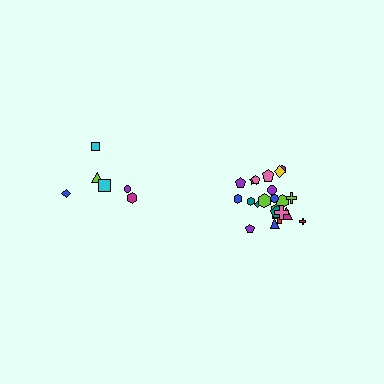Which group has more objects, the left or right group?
The right group.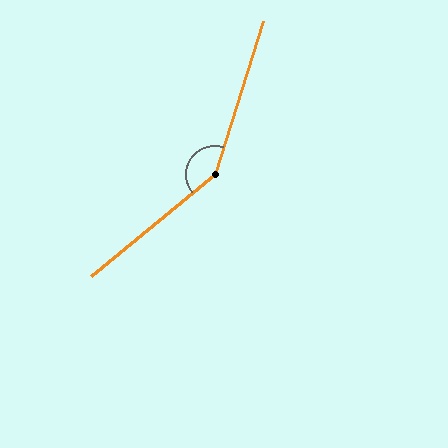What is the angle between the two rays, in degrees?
Approximately 147 degrees.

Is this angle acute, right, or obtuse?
It is obtuse.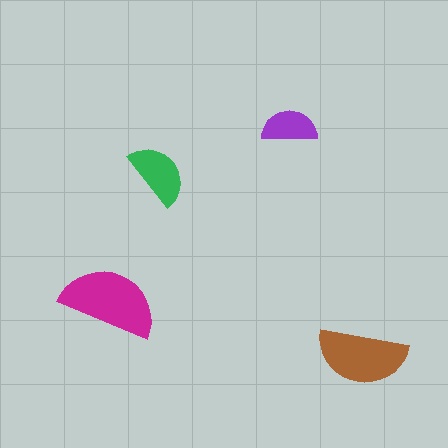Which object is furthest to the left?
The magenta semicircle is leftmost.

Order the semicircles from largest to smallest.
the magenta one, the brown one, the green one, the purple one.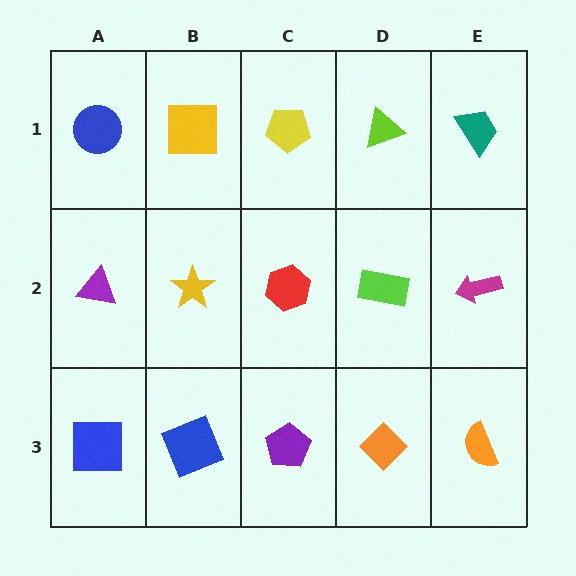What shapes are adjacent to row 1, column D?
A lime rectangle (row 2, column D), a yellow pentagon (row 1, column C), a teal trapezoid (row 1, column E).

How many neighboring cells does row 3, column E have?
2.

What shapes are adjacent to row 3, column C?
A red hexagon (row 2, column C), a blue square (row 3, column B), an orange diamond (row 3, column D).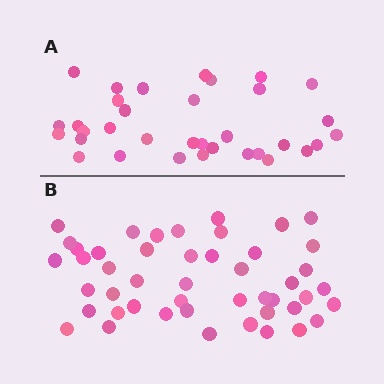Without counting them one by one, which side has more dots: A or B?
Region B (the bottom region) has more dots.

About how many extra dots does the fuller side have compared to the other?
Region B has approximately 15 more dots than region A.